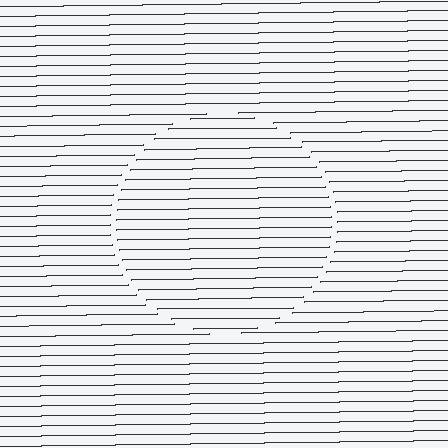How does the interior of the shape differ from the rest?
The interior of the shape contains the same grating, shifted by half a period — the contour is defined by the phase discontinuity where line-ends from the inner and outer gratings abut.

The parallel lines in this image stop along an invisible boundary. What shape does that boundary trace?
An illusory circle. The interior of the shape contains the same grating, shifted by half a period — the contour is defined by the phase discontinuity where line-ends from the inner and outer gratings abut.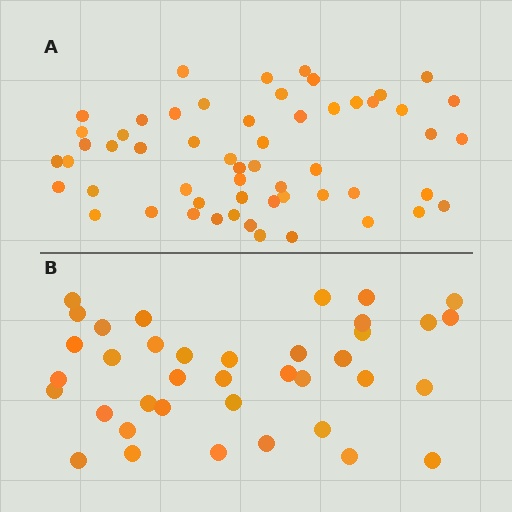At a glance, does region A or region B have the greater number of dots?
Region A (the top region) has more dots.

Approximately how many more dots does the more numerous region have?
Region A has approximately 20 more dots than region B.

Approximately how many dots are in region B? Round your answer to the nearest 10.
About 40 dots. (The exact count is 38, which rounds to 40.)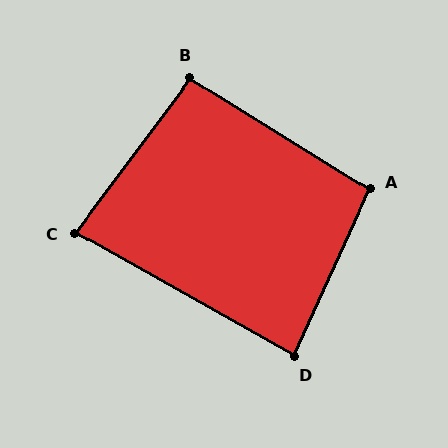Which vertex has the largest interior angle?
A, at approximately 97 degrees.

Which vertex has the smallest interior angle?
C, at approximately 83 degrees.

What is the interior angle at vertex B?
Approximately 95 degrees (obtuse).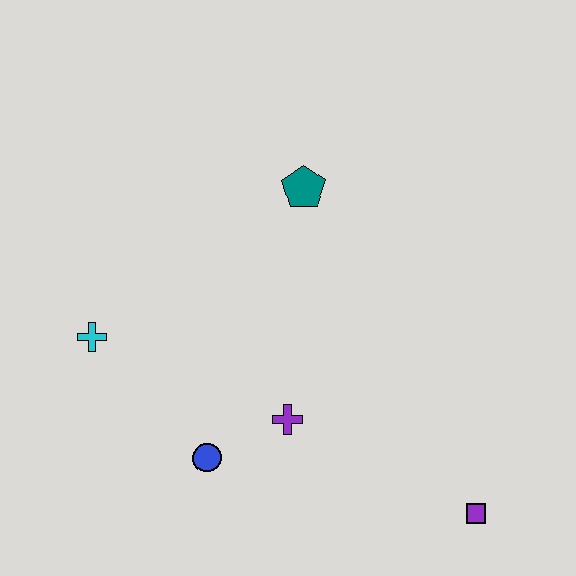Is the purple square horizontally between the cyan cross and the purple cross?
No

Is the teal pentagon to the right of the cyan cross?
Yes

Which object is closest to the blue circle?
The purple cross is closest to the blue circle.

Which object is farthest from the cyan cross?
The purple square is farthest from the cyan cross.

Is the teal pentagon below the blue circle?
No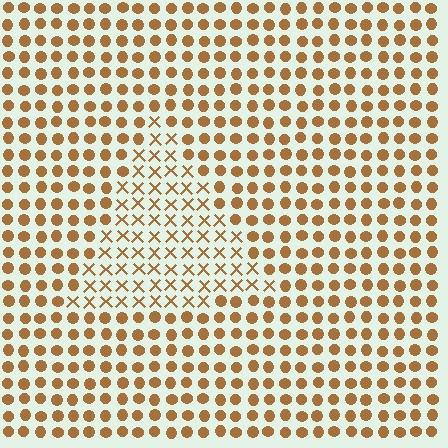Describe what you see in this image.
The image is filled with small brown elements arranged in a uniform grid. A triangle-shaped region contains X marks, while the surrounding area contains circles. The boundary is defined purely by the change in element shape.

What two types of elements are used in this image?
The image uses X marks inside the triangle region and circles outside it.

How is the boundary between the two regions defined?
The boundary is defined by a change in element shape: X marks inside vs. circles outside. All elements share the same color and spacing.